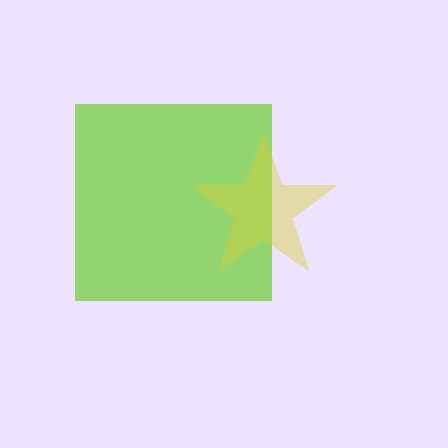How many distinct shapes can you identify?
There are 2 distinct shapes: a lime square, a yellow star.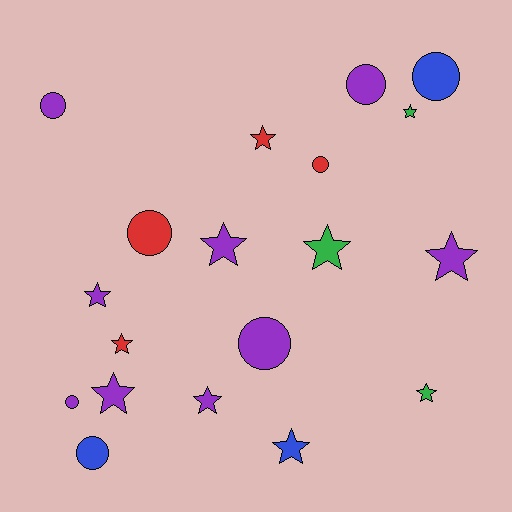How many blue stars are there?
There is 1 blue star.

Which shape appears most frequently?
Star, with 11 objects.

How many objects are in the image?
There are 19 objects.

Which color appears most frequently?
Purple, with 9 objects.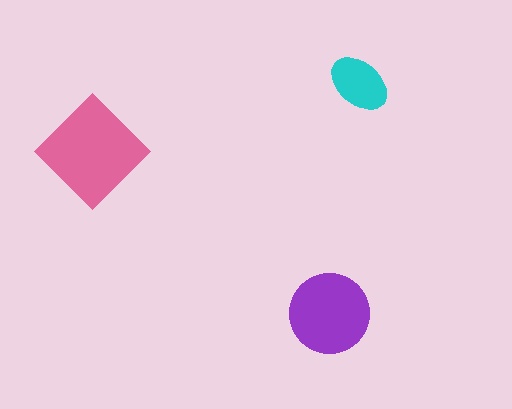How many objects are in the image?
There are 3 objects in the image.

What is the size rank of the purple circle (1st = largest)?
2nd.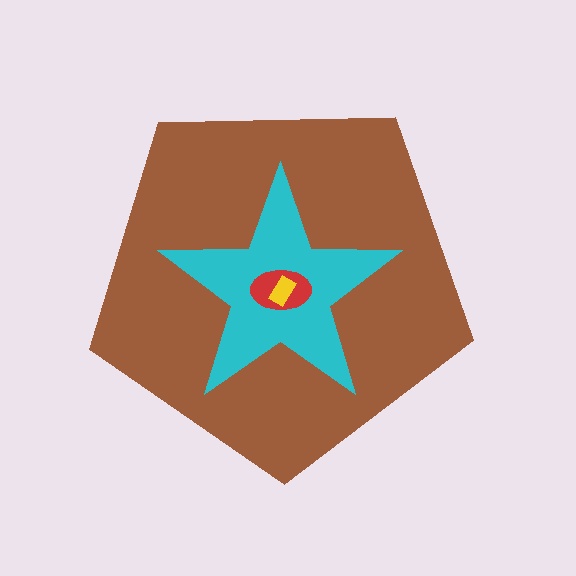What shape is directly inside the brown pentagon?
The cyan star.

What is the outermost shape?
The brown pentagon.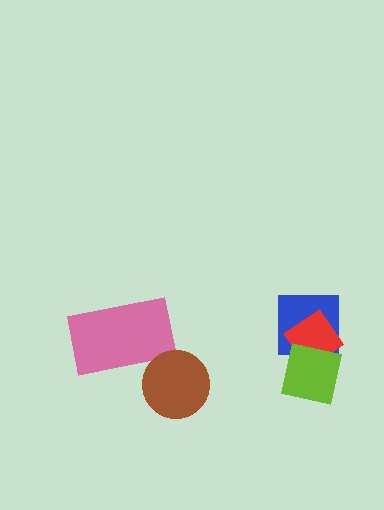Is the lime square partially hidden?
No, no other shape covers it.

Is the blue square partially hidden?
Yes, it is partially covered by another shape.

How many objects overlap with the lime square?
2 objects overlap with the lime square.